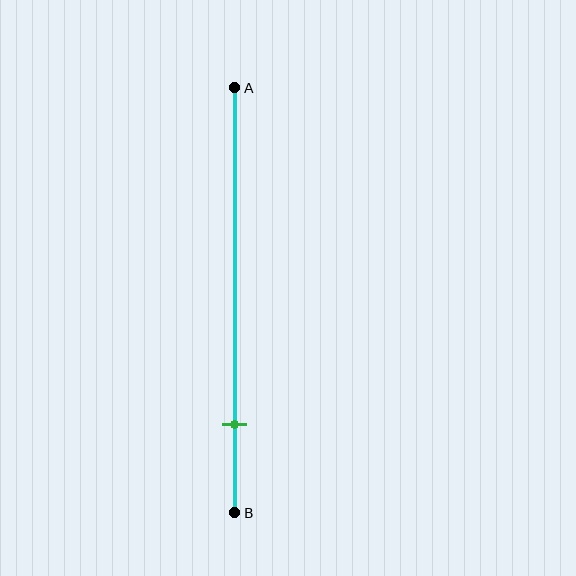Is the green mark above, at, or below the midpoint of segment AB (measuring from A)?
The green mark is below the midpoint of segment AB.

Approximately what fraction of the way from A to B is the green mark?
The green mark is approximately 80% of the way from A to B.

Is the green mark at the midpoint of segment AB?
No, the mark is at about 80% from A, not at the 50% midpoint.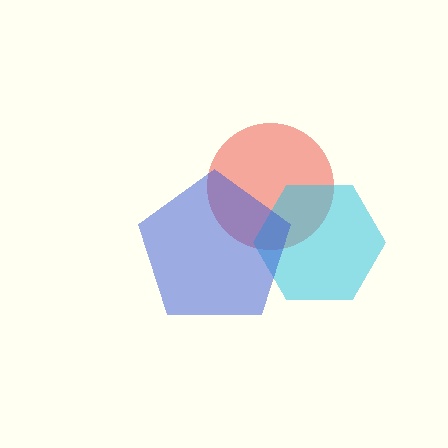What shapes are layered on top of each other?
The layered shapes are: a red circle, a cyan hexagon, a blue pentagon.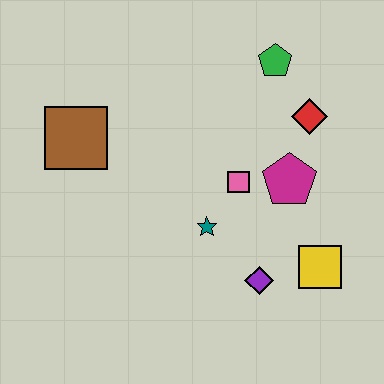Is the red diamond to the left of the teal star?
No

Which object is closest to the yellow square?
The purple diamond is closest to the yellow square.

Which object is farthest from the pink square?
The brown square is farthest from the pink square.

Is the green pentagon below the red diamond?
No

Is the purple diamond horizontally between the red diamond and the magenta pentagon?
No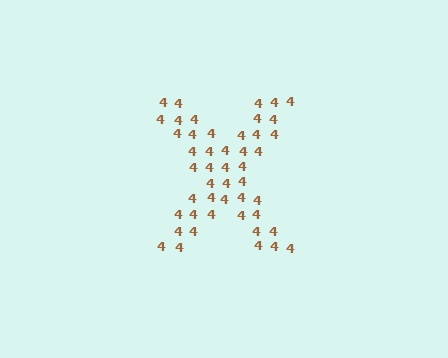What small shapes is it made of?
It is made of small digit 4's.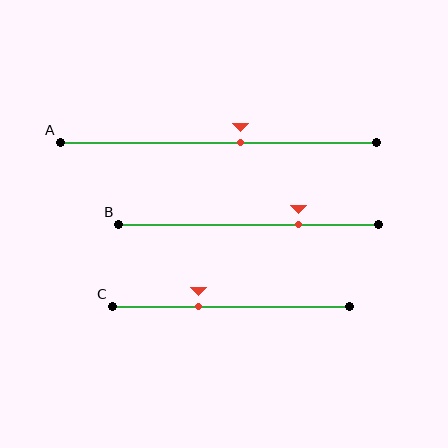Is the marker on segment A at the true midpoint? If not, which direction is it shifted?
No, the marker on segment A is shifted to the right by about 7% of the segment length.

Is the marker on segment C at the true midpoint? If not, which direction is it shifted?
No, the marker on segment C is shifted to the left by about 14% of the segment length.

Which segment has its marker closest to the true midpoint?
Segment A has its marker closest to the true midpoint.